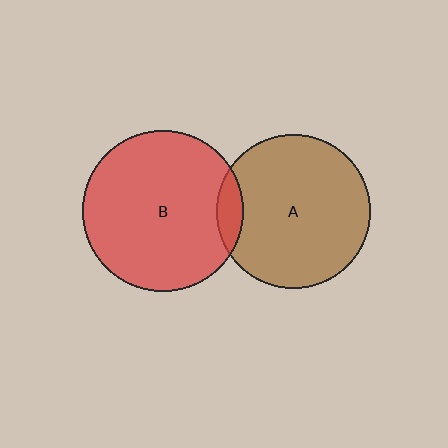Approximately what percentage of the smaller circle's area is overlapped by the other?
Approximately 10%.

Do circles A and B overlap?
Yes.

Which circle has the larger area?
Circle B (red).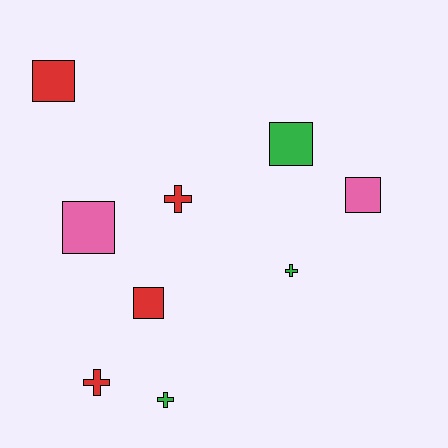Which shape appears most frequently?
Square, with 5 objects.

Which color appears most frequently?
Red, with 4 objects.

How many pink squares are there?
There are 2 pink squares.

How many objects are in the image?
There are 9 objects.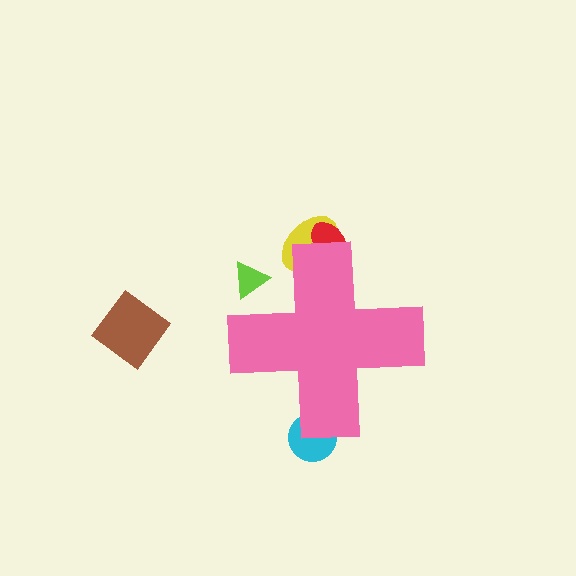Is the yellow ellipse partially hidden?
Yes, the yellow ellipse is partially hidden behind the pink cross.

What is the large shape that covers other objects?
A pink cross.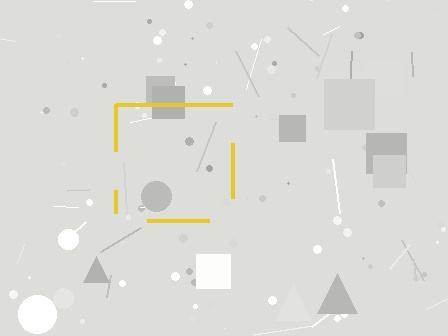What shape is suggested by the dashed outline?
The dashed outline suggests a square.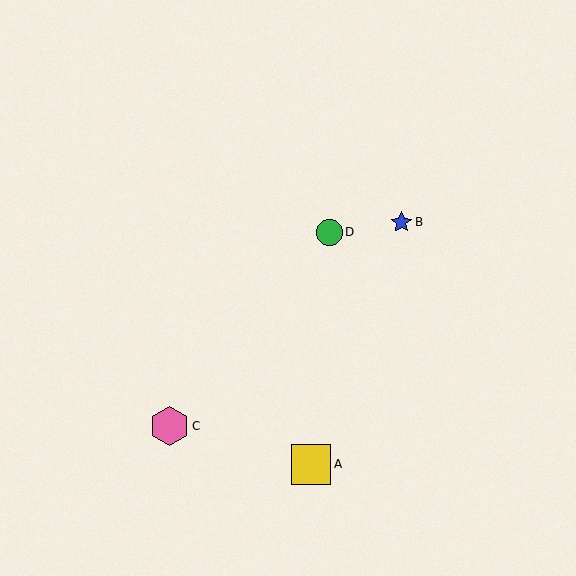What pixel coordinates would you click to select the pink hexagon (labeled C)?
Click at (169, 426) to select the pink hexagon C.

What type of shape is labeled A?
Shape A is a yellow square.